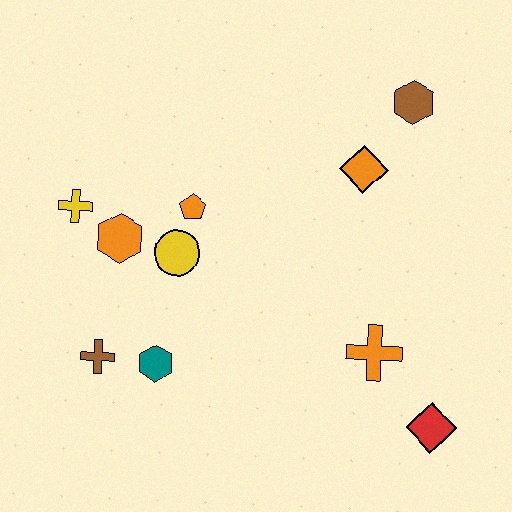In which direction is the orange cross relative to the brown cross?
The orange cross is to the right of the brown cross.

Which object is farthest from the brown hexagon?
The brown cross is farthest from the brown hexagon.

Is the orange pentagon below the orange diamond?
Yes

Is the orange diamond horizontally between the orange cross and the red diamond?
No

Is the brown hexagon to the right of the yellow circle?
Yes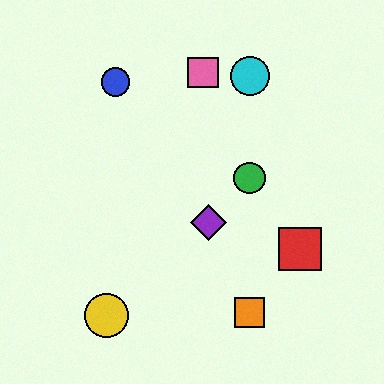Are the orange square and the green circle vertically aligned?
Yes, both are at x≈250.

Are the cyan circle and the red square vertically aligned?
No, the cyan circle is at x≈250 and the red square is at x≈300.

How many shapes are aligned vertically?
3 shapes (the green circle, the orange square, the cyan circle) are aligned vertically.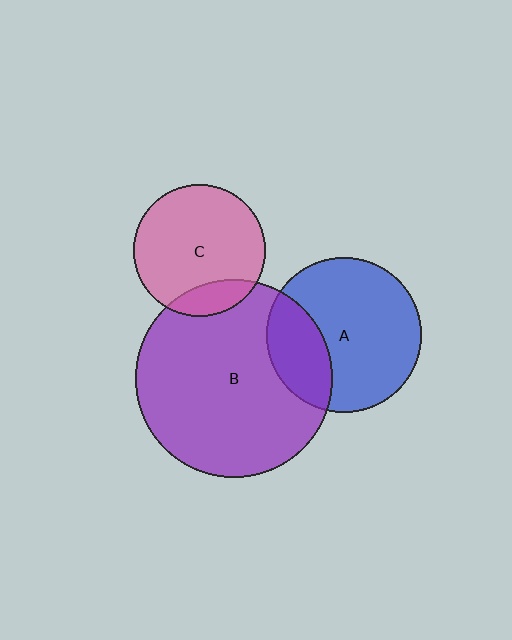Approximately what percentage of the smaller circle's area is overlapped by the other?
Approximately 25%.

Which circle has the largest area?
Circle B (purple).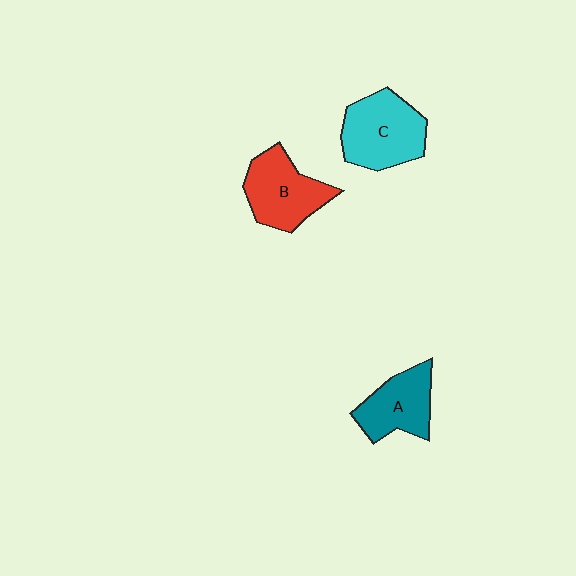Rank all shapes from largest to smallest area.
From largest to smallest: C (cyan), B (red), A (teal).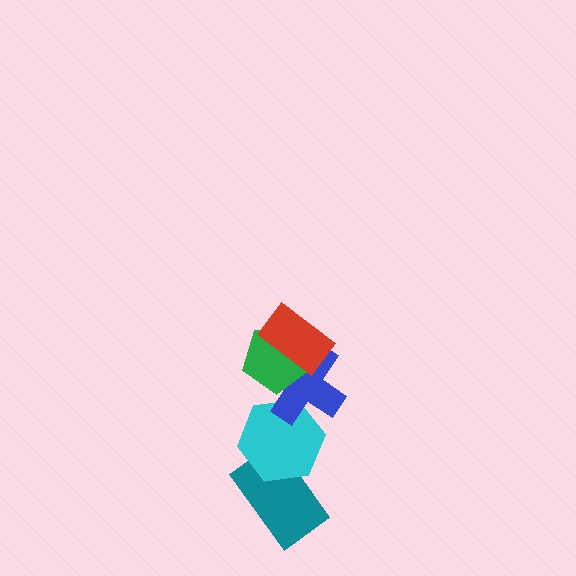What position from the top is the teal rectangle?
The teal rectangle is 5th from the top.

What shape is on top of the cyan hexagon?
The blue cross is on top of the cyan hexagon.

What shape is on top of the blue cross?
The green pentagon is on top of the blue cross.